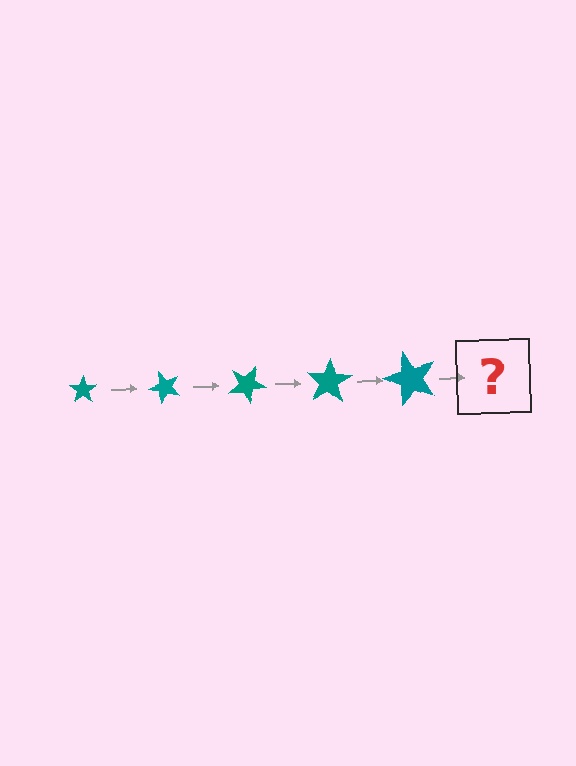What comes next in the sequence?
The next element should be a star, larger than the previous one and rotated 250 degrees from the start.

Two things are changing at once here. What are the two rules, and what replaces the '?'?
The two rules are that the star grows larger each step and it rotates 50 degrees each step. The '?' should be a star, larger than the previous one and rotated 250 degrees from the start.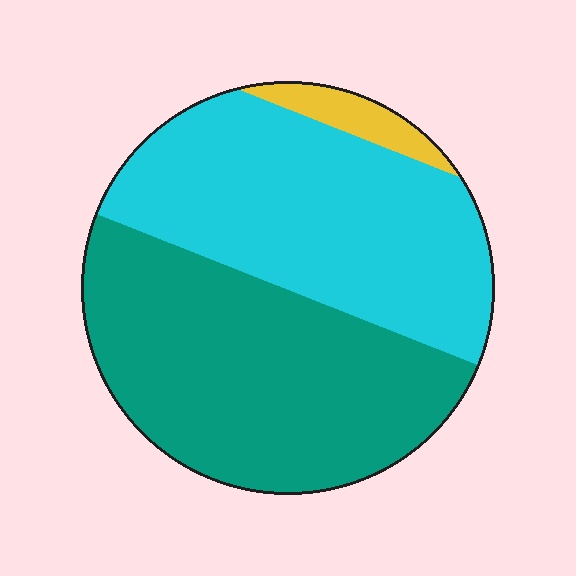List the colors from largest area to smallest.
From largest to smallest: teal, cyan, yellow.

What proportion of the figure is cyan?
Cyan covers around 45% of the figure.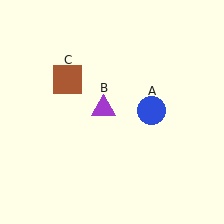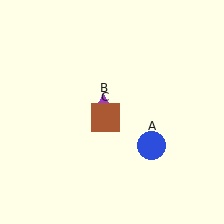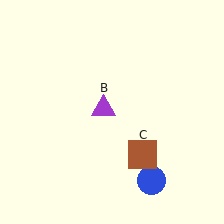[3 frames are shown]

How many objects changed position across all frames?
2 objects changed position: blue circle (object A), brown square (object C).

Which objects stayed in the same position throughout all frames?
Purple triangle (object B) remained stationary.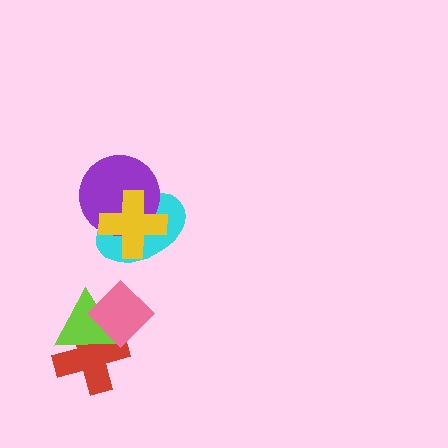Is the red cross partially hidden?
Yes, it is partially covered by another shape.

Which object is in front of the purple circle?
The yellow cross is in front of the purple circle.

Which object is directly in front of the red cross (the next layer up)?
The lime triangle is directly in front of the red cross.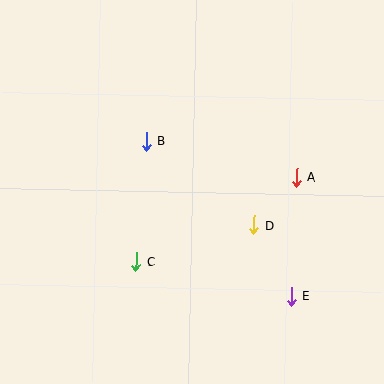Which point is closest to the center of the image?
Point B at (146, 142) is closest to the center.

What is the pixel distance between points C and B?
The distance between C and B is 120 pixels.